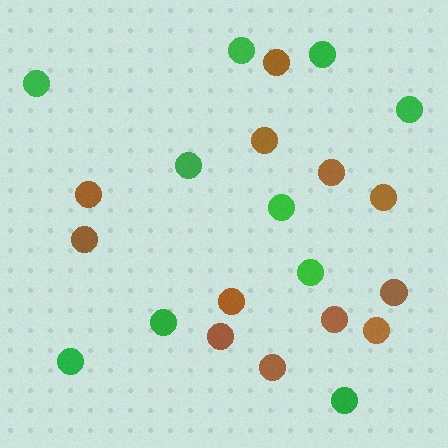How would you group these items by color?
There are 2 groups: one group of green circles (10) and one group of brown circles (12).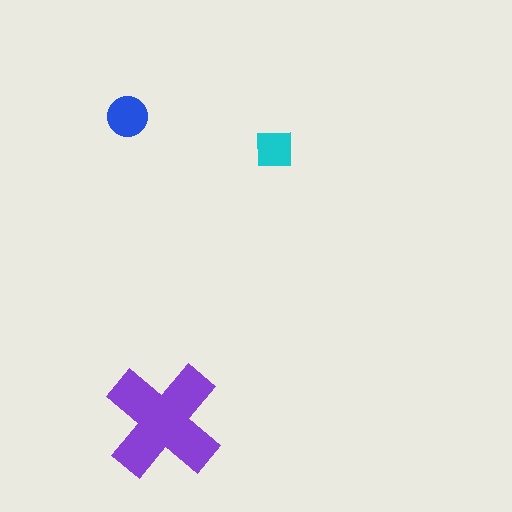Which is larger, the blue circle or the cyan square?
The blue circle.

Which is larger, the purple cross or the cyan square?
The purple cross.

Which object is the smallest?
The cyan square.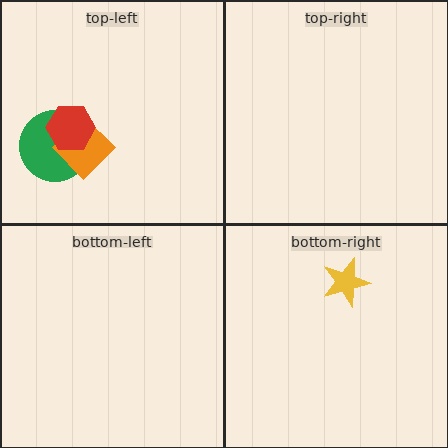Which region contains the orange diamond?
The top-left region.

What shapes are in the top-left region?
The green circle, the orange diamond, the red hexagon.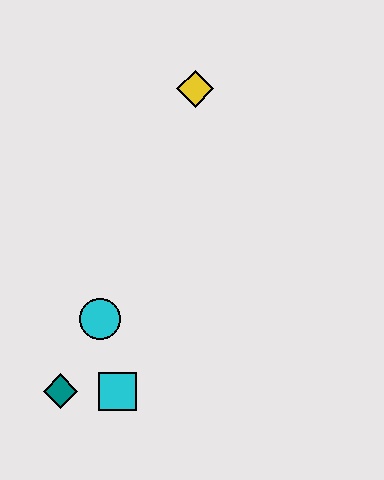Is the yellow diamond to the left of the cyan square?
No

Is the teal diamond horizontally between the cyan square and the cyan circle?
No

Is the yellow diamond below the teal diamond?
No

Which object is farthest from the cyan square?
The yellow diamond is farthest from the cyan square.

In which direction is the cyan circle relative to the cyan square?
The cyan circle is above the cyan square.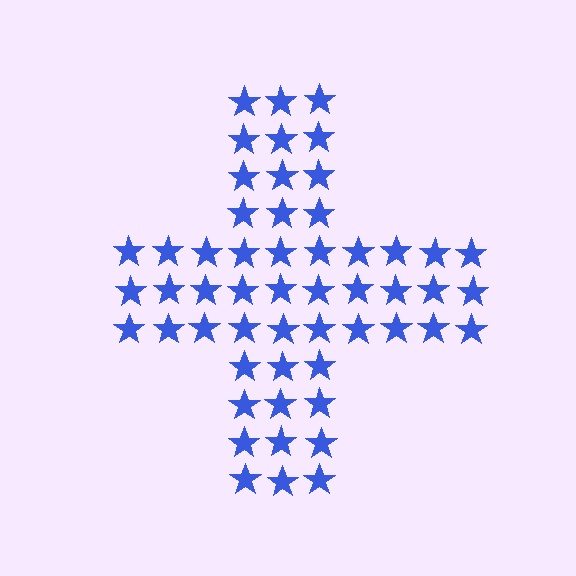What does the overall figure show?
The overall figure shows a cross.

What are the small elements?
The small elements are stars.